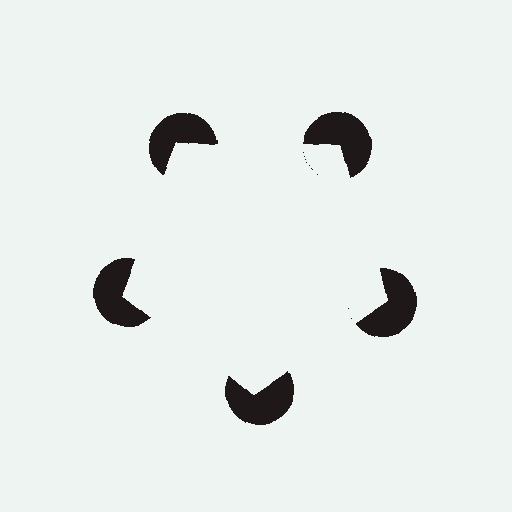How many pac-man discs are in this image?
There are 5 — one at each vertex of the illusory pentagon.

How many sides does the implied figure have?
5 sides.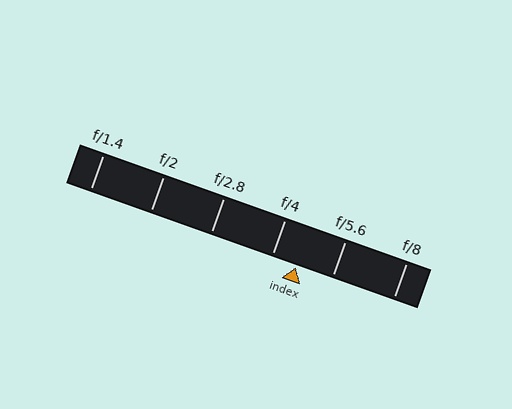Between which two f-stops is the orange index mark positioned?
The index mark is between f/4 and f/5.6.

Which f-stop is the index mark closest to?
The index mark is closest to f/4.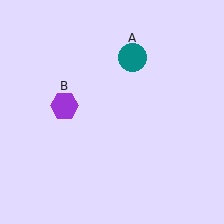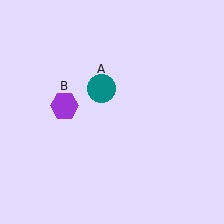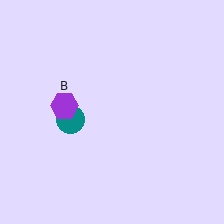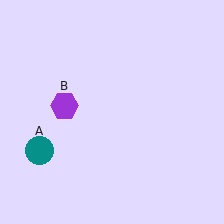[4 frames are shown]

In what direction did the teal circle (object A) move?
The teal circle (object A) moved down and to the left.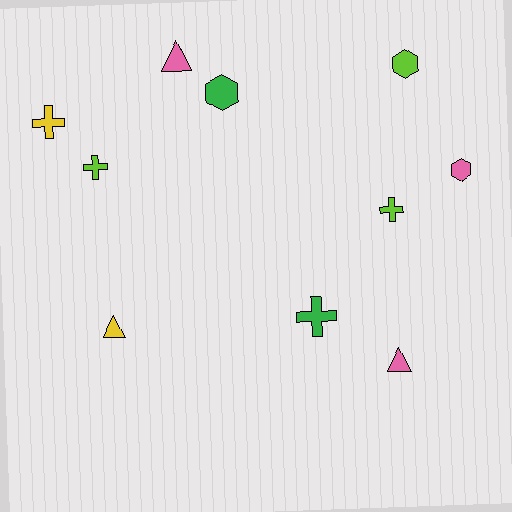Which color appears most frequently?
Lime, with 3 objects.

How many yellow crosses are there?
There is 1 yellow cross.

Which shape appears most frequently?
Cross, with 4 objects.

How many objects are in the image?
There are 10 objects.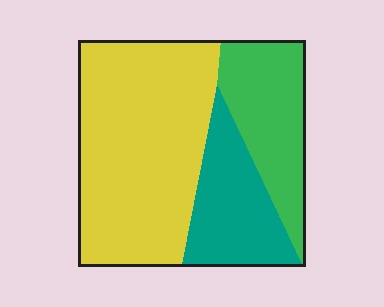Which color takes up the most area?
Yellow, at roughly 55%.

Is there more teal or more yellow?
Yellow.